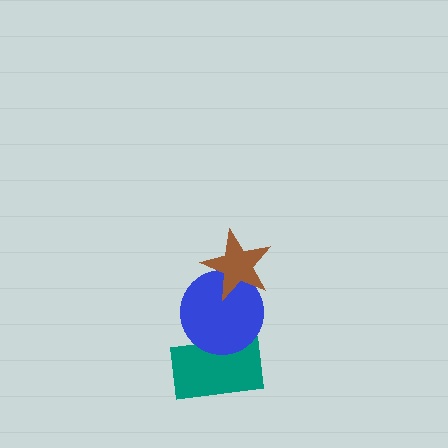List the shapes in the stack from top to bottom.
From top to bottom: the brown star, the blue circle, the teal rectangle.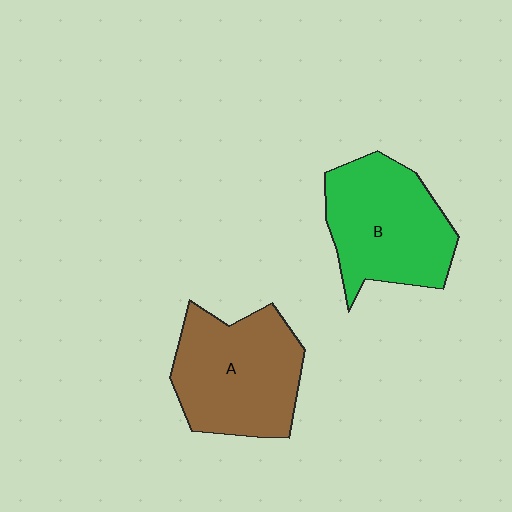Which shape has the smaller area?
Shape B (green).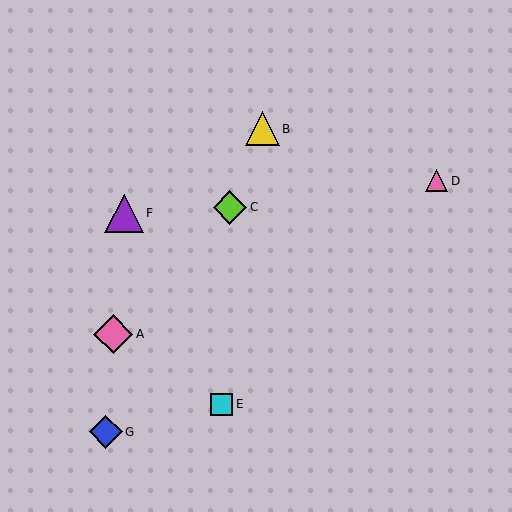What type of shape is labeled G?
Shape G is a blue diamond.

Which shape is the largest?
The pink diamond (labeled A) is the largest.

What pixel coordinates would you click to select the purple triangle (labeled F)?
Click at (124, 213) to select the purple triangle F.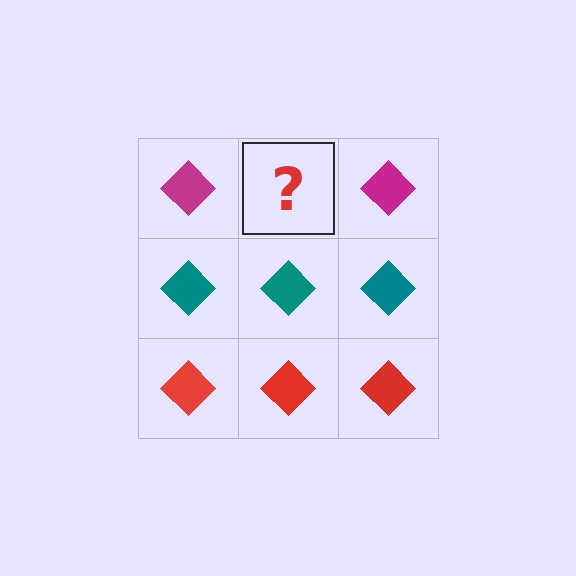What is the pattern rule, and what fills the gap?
The rule is that each row has a consistent color. The gap should be filled with a magenta diamond.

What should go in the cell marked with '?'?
The missing cell should contain a magenta diamond.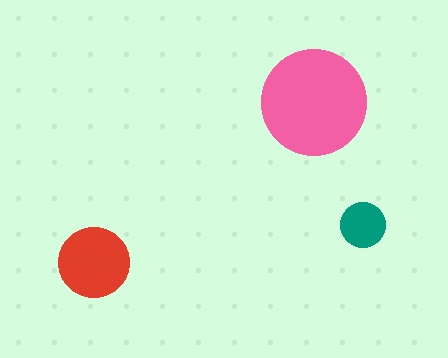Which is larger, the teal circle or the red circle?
The red one.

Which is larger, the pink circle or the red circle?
The pink one.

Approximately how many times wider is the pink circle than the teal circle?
About 2.5 times wider.